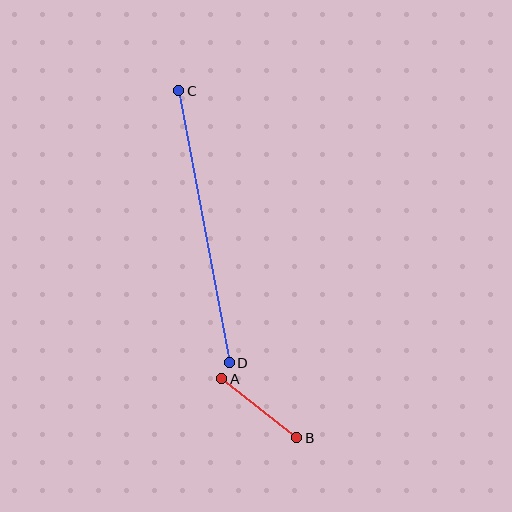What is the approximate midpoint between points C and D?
The midpoint is at approximately (204, 227) pixels.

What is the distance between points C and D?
The distance is approximately 277 pixels.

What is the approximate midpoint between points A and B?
The midpoint is at approximately (259, 408) pixels.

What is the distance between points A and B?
The distance is approximately 95 pixels.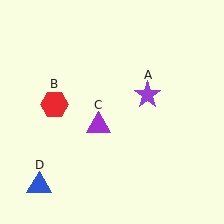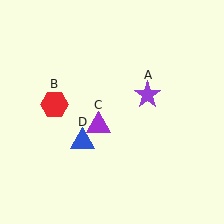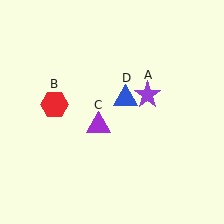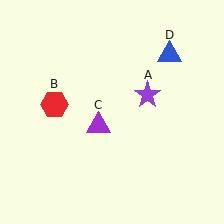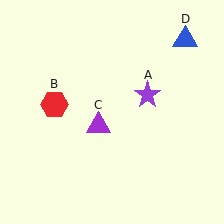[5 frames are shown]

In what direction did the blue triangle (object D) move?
The blue triangle (object D) moved up and to the right.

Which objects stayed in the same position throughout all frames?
Purple star (object A) and red hexagon (object B) and purple triangle (object C) remained stationary.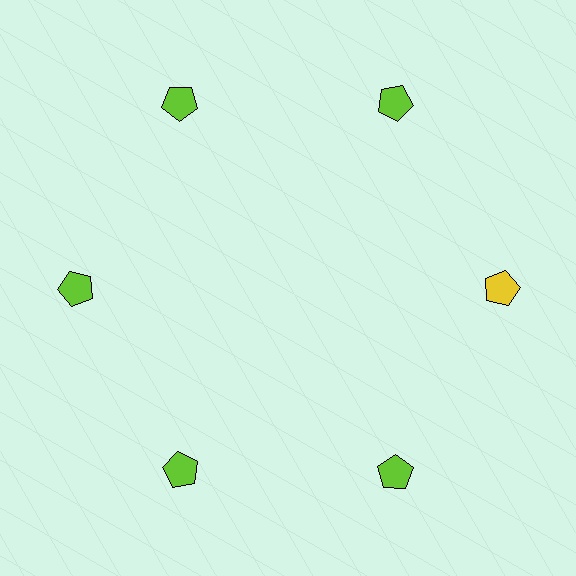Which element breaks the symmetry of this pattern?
The yellow pentagon at roughly the 3 o'clock position breaks the symmetry. All other shapes are lime pentagons.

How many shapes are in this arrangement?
There are 6 shapes arranged in a ring pattern.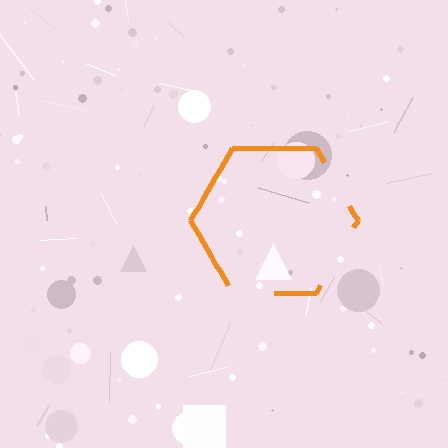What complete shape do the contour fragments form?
The contour fragments form a hexagon.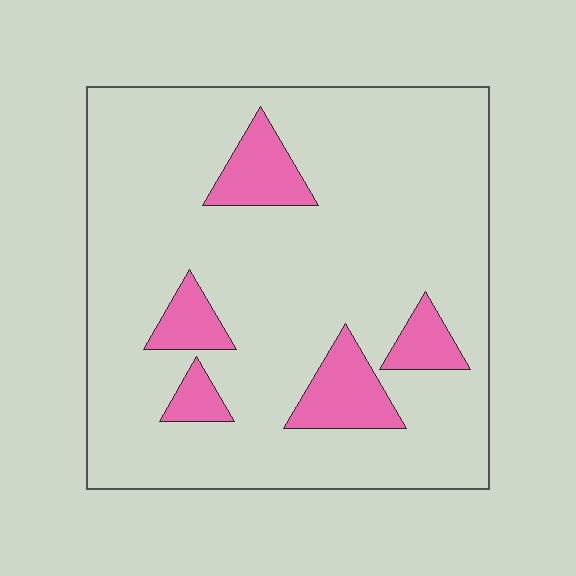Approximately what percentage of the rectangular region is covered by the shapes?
Approximately 15%.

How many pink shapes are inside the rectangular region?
5.